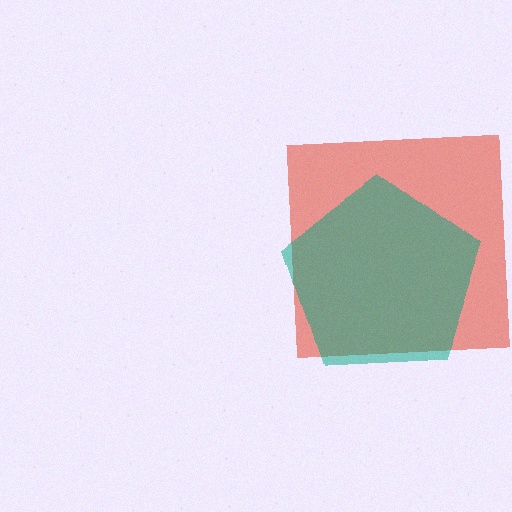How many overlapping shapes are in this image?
There are 2 overlapping shapes in the image.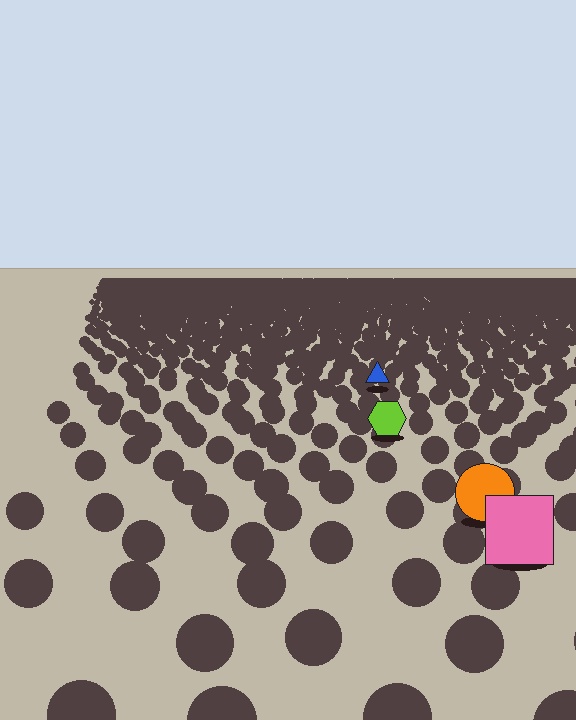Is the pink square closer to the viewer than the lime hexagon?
Yes. The pink square is closer — you can tell from the texture gradient: the ground texture is coarser near it.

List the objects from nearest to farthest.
From nearest to farthest: the pink square, the orange circle, the lime hexagon, the blue triangle.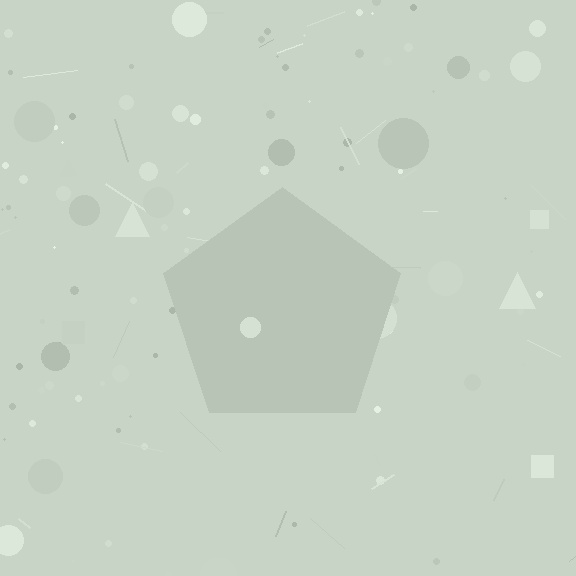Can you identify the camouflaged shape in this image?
The camouflaged shape is a pentagon.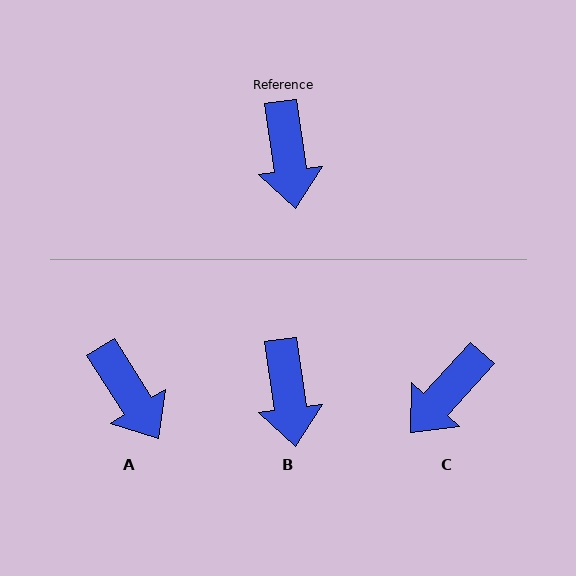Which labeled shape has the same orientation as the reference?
B.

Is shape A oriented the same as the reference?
No, it is off by about 25 degrees.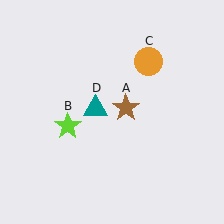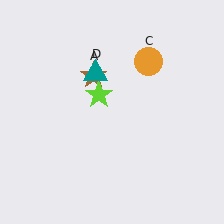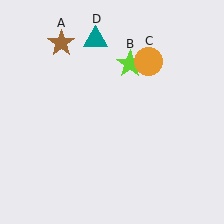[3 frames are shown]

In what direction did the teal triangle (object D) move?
The teal triangle (object D) moved up.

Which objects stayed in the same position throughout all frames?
Orange circle (object C) remained stationary.